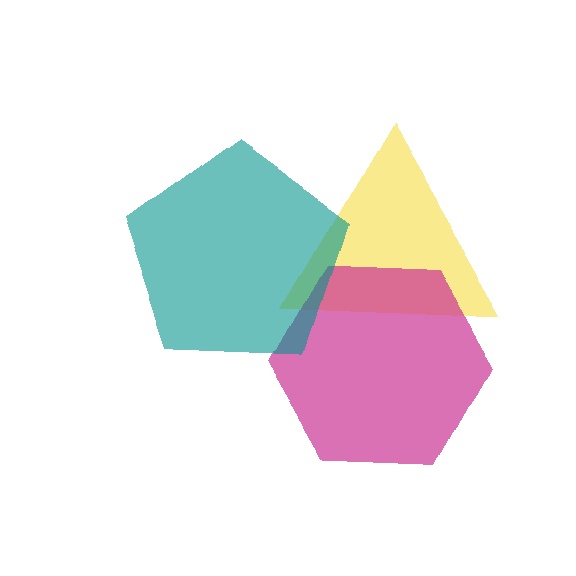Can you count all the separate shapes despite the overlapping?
Yes, there are 3 separate shapes.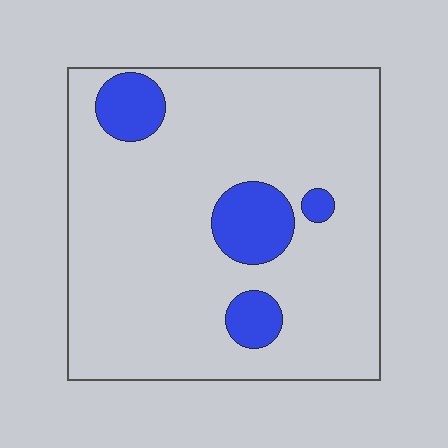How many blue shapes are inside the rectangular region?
4.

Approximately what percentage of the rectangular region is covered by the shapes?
Approximately 15%.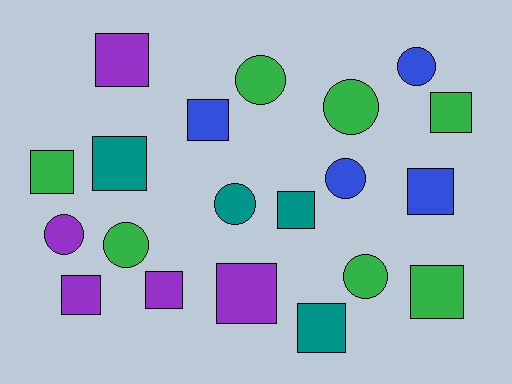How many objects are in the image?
There are 20 objects.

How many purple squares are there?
There are 4 purple squares.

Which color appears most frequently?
Green, with 7 objects.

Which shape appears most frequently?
Square, with 12 objects.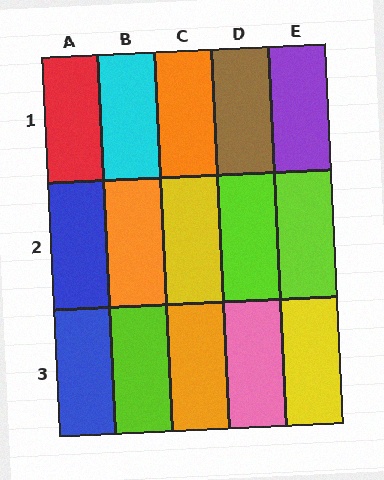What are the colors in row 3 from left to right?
Blue, lime, orange, pink, yellow.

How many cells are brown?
1 cell is brown.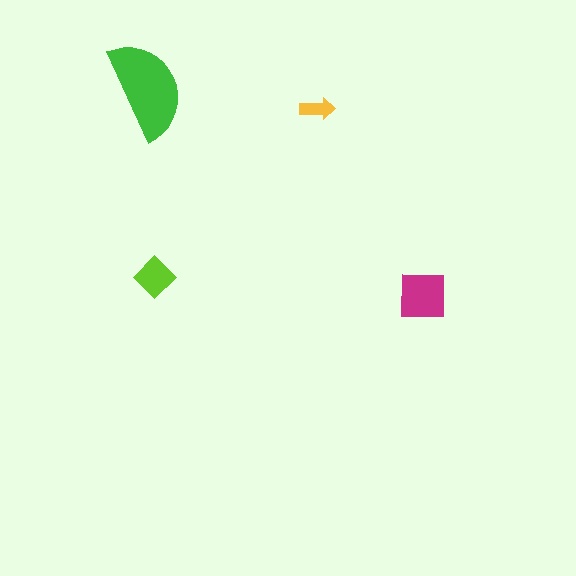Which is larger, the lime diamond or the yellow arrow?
The lime diamond.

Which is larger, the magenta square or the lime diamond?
The magenta square.